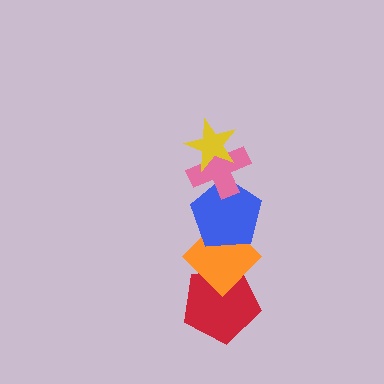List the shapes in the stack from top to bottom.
From top to bottom: the yellow star, the pink cross, the blue pentagon, the orange diamond, the red pentagon.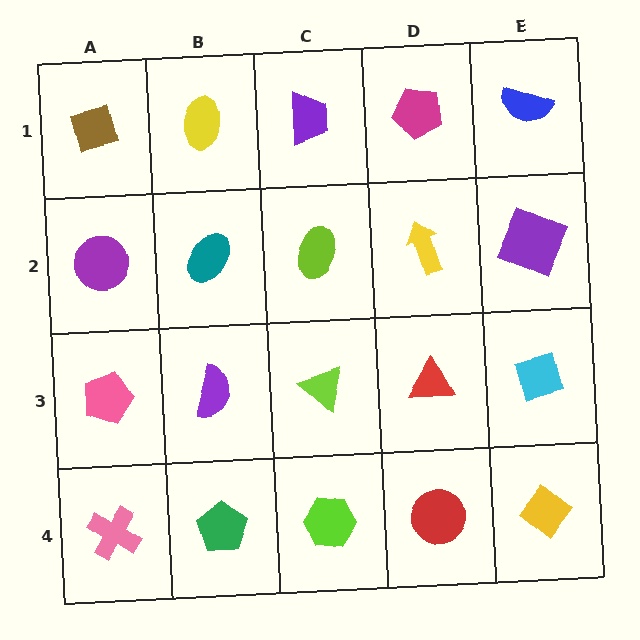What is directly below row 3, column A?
A pink cross.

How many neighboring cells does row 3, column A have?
3.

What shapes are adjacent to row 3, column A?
A purple circle (row 2, column A), a pink cross (row 4, column A), a purple semicircle (row 3, column B).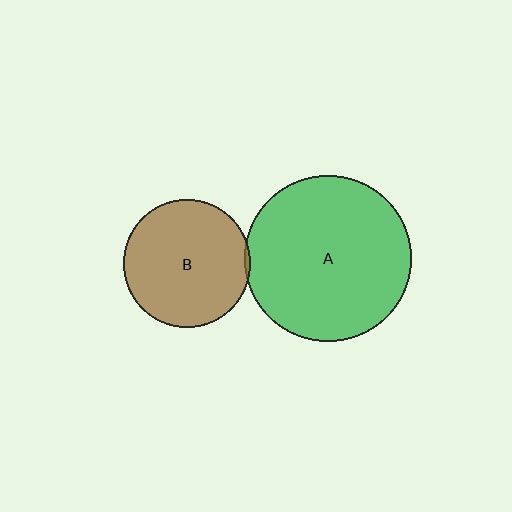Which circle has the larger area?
Circle A (green).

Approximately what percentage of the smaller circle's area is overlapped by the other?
Approximately 5%.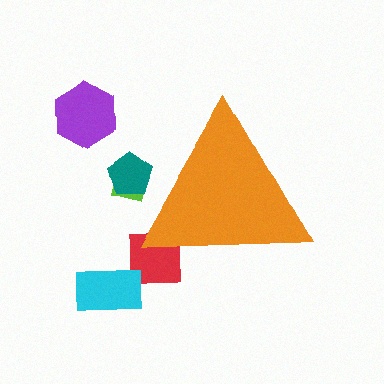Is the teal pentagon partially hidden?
Yes, the teal pentagon is partially hidden behind the orange triangle.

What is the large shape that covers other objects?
An orange triangle.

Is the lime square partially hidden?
Yes, the lime square is partially hidden behind the orange triangle.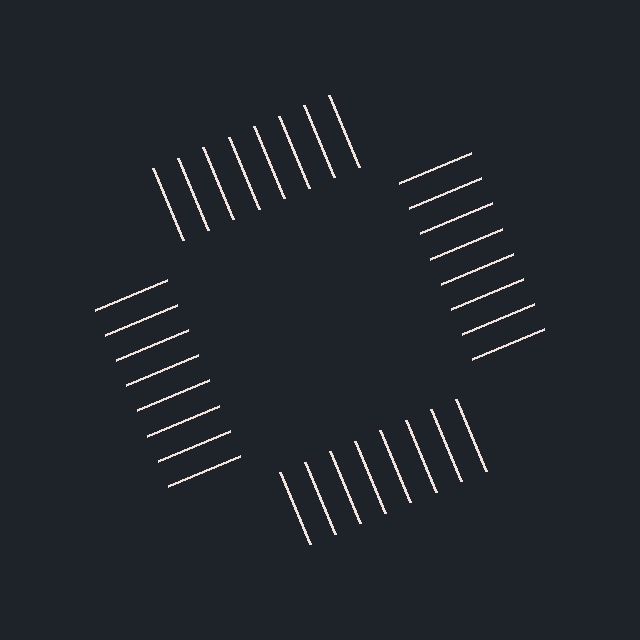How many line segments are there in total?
32 — 8 along each of the 4 edges.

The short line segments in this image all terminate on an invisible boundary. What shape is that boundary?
An illusory square — the line segments terminate on its edges but no continuous stroke is drawn.